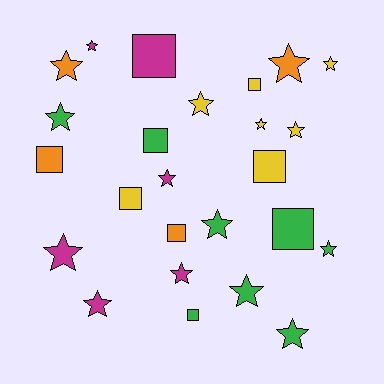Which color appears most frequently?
Green, with 8 objects.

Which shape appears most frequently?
Star, with 16 objects.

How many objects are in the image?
There are 25 objects.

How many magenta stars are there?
There are 5 magenta stars.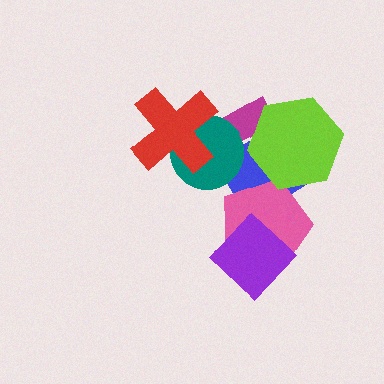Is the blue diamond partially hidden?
Yes, it is partially covered by another shape.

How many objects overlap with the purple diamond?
1 object overlaps with the purple diamond.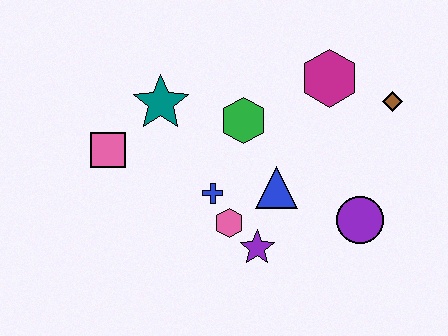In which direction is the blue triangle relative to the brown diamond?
The blue triangle is to the left of the brown diamond.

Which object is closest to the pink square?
The teal star is closest to the pink square.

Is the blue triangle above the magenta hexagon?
No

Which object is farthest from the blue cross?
The brown diamond is farthest from the blue cross.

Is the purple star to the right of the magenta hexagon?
No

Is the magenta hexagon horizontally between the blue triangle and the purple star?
No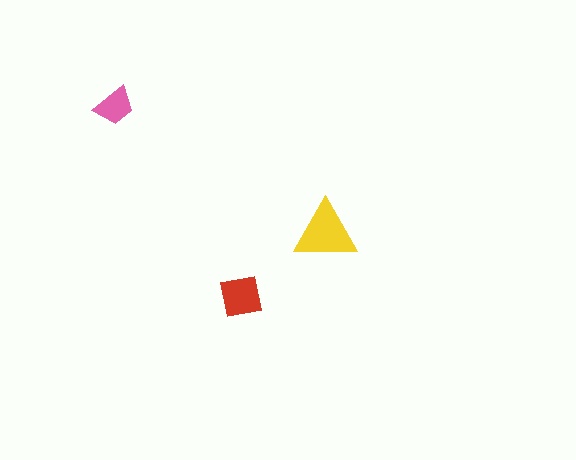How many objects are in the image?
There are 3 objects in the image.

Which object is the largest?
The yellow triangle.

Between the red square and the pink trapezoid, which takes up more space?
The red square.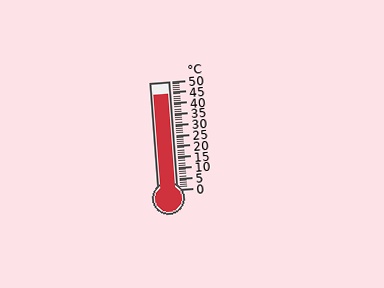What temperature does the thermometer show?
The thermometer shows approximately 44°C.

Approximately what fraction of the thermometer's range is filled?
The thermometer is filled to approximately 90% of its range.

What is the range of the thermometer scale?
The thermometer scale ranges from 0°C to 50°C.